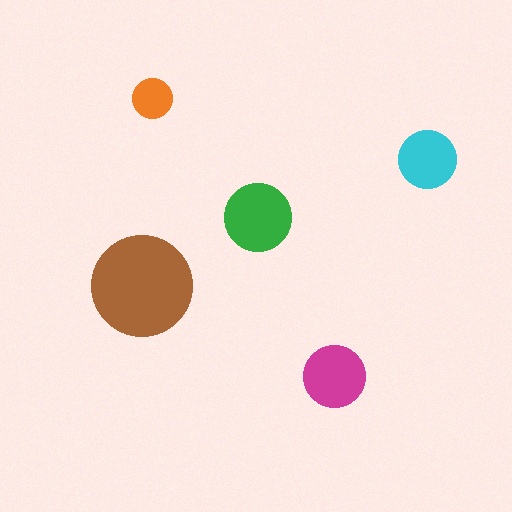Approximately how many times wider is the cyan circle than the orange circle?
About 1.5 times wider.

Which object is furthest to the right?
The cyan circle is rightmost.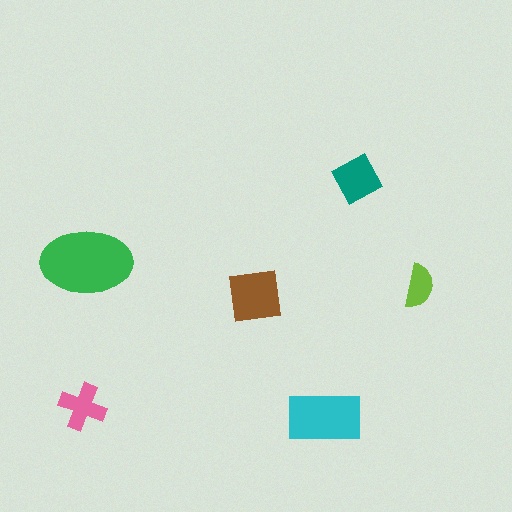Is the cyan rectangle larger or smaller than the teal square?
Larger.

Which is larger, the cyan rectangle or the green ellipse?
The green ellipse.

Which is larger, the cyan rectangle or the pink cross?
The cyan rectangle.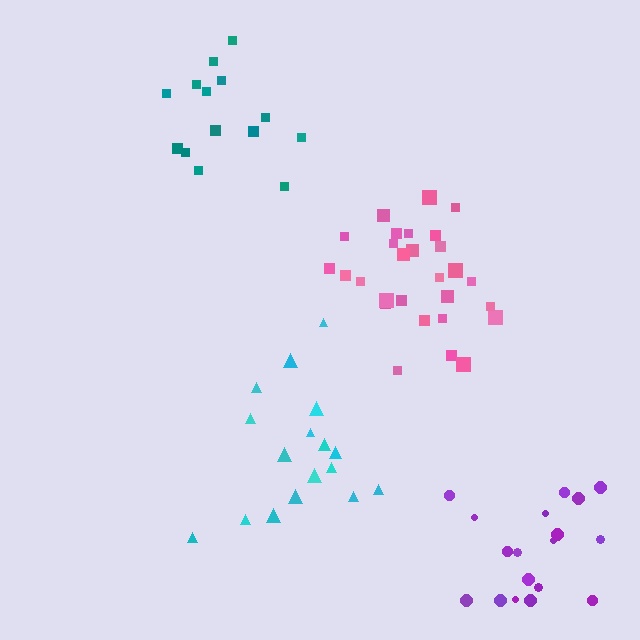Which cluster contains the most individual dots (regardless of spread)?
Pink (28).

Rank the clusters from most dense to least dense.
pink, teal, purple, cyan.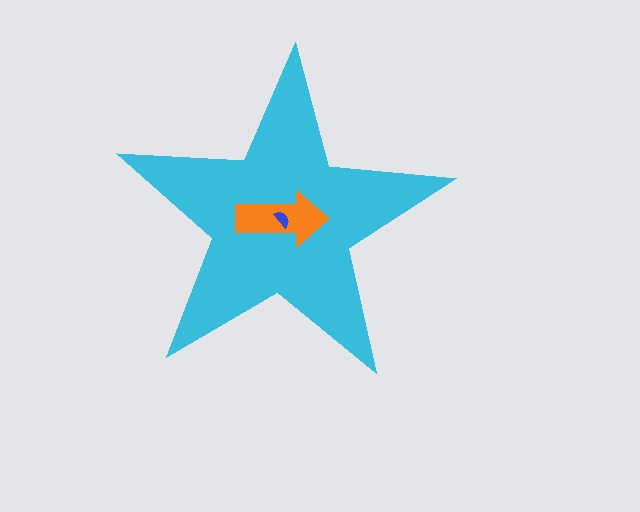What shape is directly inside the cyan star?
The orange arrow.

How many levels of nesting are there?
3.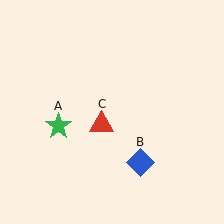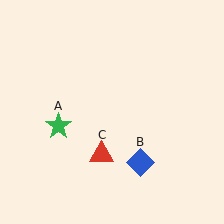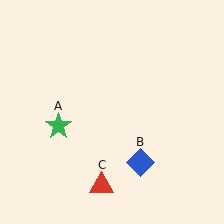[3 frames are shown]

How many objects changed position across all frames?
1 object changed position: red triangle (object C).